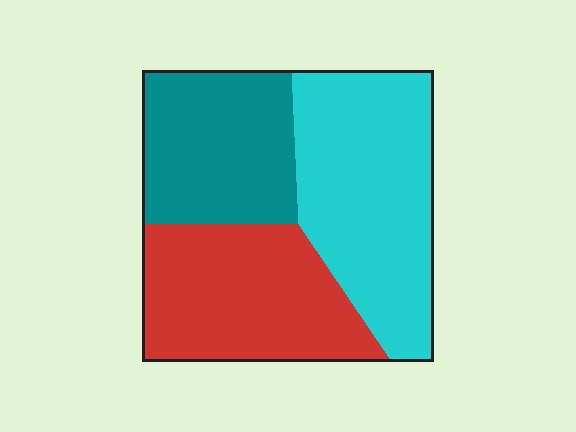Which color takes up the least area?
Teal, at roughly 30%.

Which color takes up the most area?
Cyan, at roughly 40%.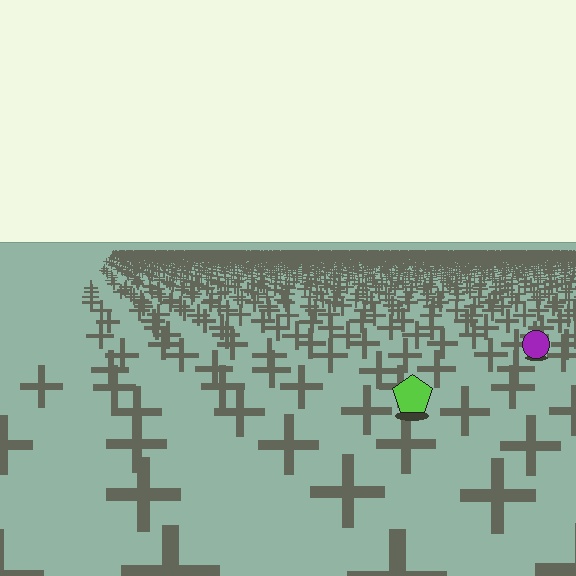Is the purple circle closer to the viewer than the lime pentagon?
No. The lime pentagon is closer — you can tell from the texture gradient: the ground texture is coarser near it.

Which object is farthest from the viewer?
The purple circle is farthest from the viewer. It appears smaller and the ground texture around it is denser.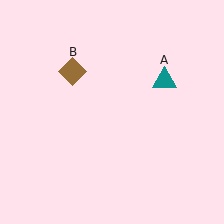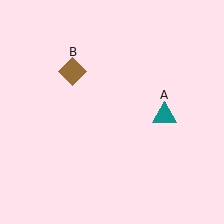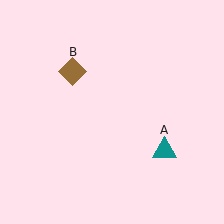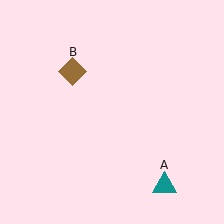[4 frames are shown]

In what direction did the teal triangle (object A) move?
The teal triangle (object A) moved down.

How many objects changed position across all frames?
1 object changed position: teal triangle (object A).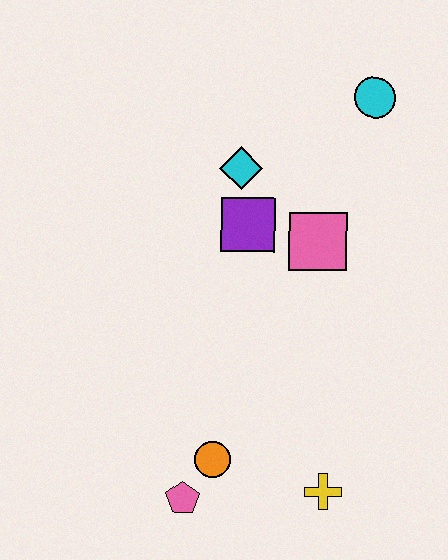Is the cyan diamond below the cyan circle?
Yes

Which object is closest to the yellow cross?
The orange circle is closest to the yellow cross.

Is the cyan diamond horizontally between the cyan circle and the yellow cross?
No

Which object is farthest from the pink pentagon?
The cyan circle is farthest from the pink pentagon.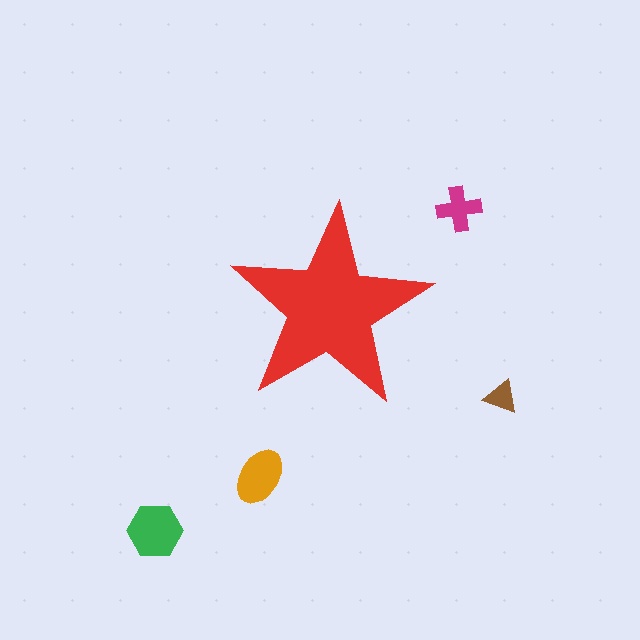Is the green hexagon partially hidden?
No, the green hexagon is fully visible.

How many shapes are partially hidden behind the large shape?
0 shapes are partially hidden.